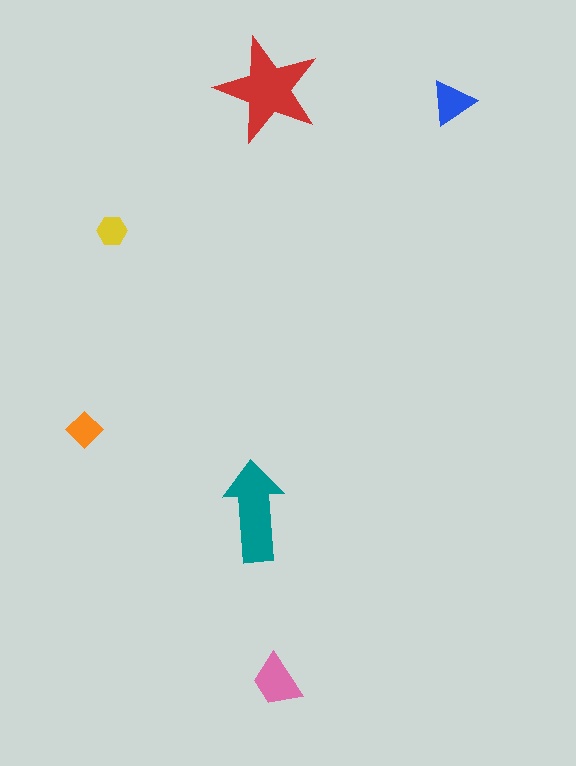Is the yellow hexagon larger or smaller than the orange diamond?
Smaller.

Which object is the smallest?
The yellow hexagon.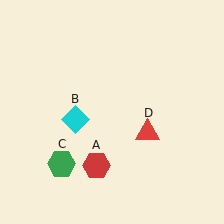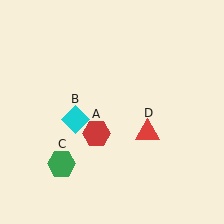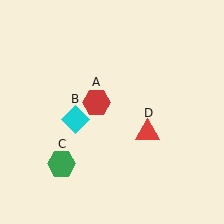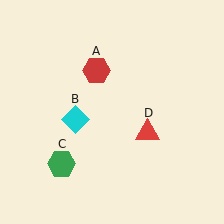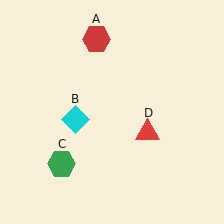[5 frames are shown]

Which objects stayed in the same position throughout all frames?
Cyan diamond (object B) and green hexagon (object C) and red triangle (object D) remained stationary.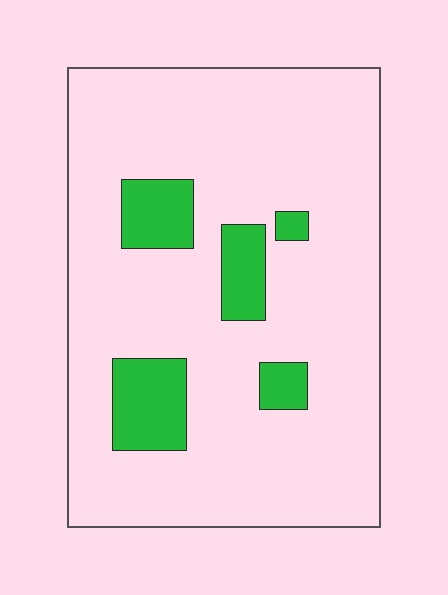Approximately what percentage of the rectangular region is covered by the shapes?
Approximately 15%.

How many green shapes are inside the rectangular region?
5.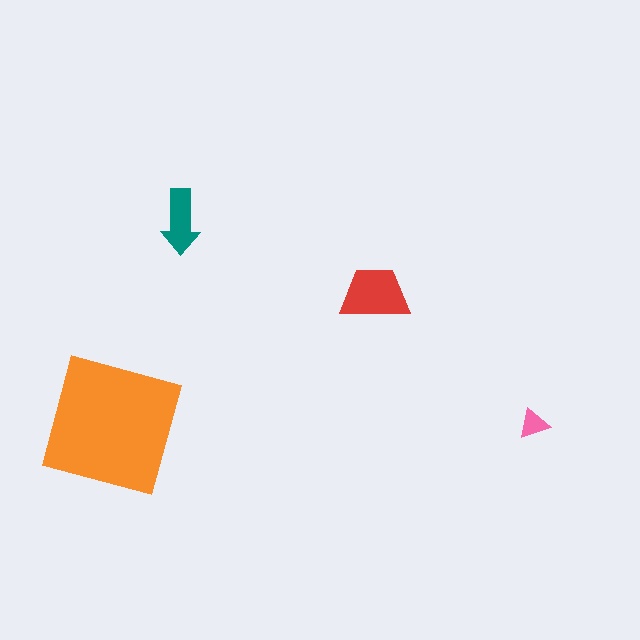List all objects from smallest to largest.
The pink triangle, the teal arrow, the red trapezoid, the orange square.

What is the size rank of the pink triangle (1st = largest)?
4th.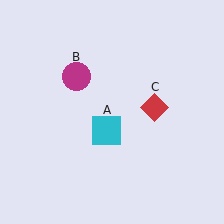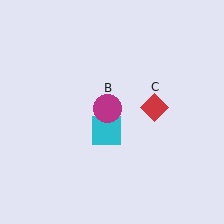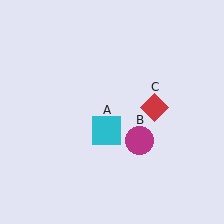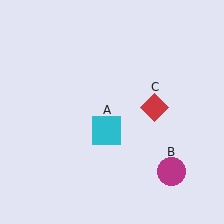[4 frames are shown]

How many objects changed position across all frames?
1 object changed position: magenta circle (object B).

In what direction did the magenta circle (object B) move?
The magenta circle (object B) moved down and to the right.